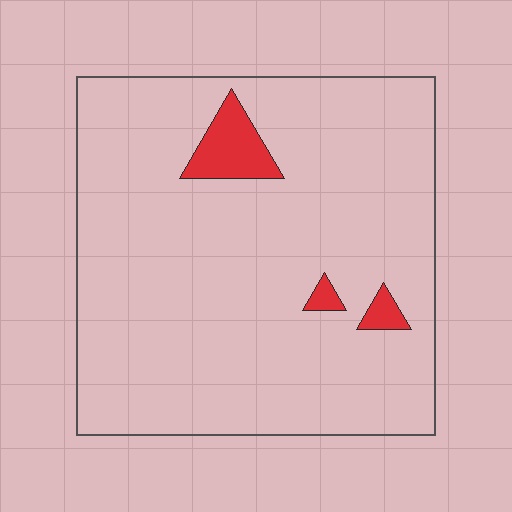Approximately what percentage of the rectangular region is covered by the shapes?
Approximately 5%.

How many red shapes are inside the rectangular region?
3.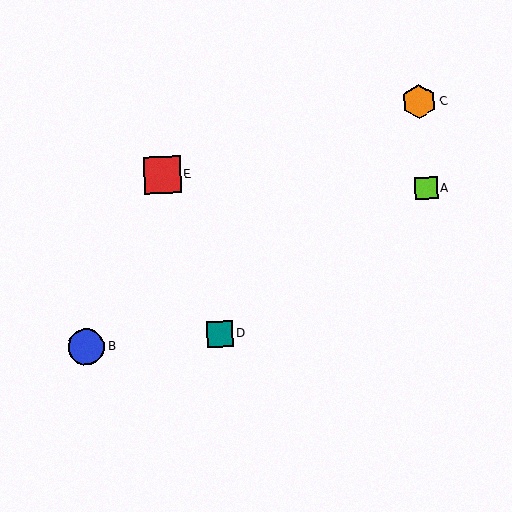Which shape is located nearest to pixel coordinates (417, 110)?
The orange hexagon (labeled C) at (419, 102) is nearest to that location.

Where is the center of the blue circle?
The center of the blue circle is at (86, 347).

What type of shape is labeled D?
Shape D is a teal square.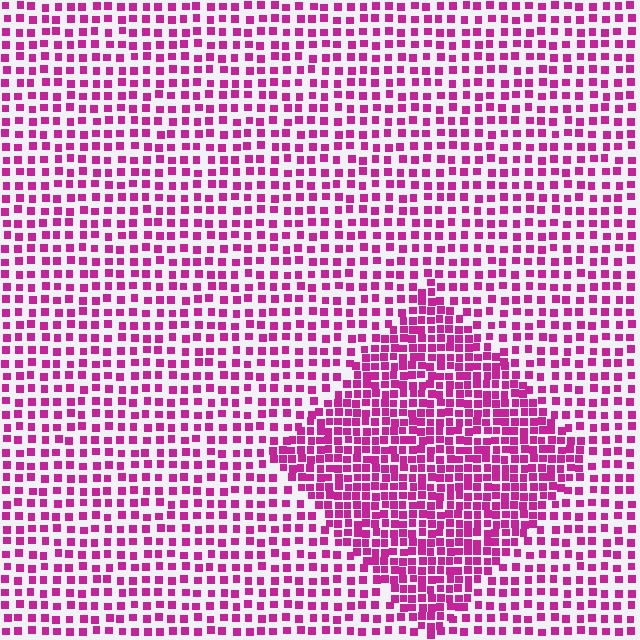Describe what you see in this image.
The image contains small magenta elements arranged at two different densities. A diamond-shaped region is visible where the elements are more densely packed than the surrounding area.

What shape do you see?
I see a diamond.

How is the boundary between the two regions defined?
The boundary is defined by a change in element density (approximately 1.9x ratio). All elements are the same color, size, and shape.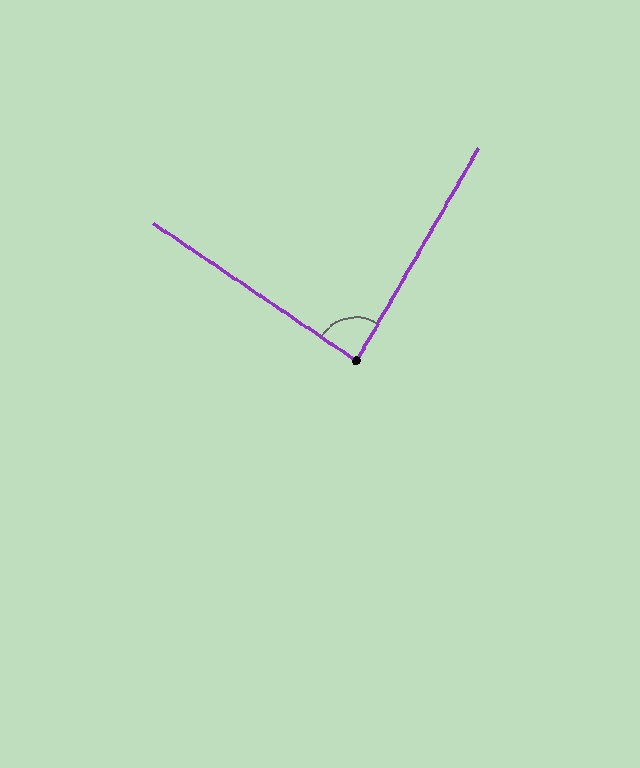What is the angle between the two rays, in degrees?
Approximately 86 degrees.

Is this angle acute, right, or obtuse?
It is approximately a right angle.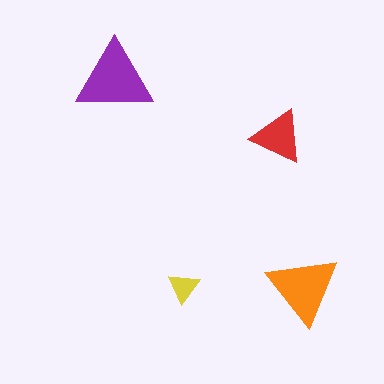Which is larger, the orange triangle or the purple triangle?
The purple one.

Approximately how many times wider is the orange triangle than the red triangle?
About 1.5 times wider.